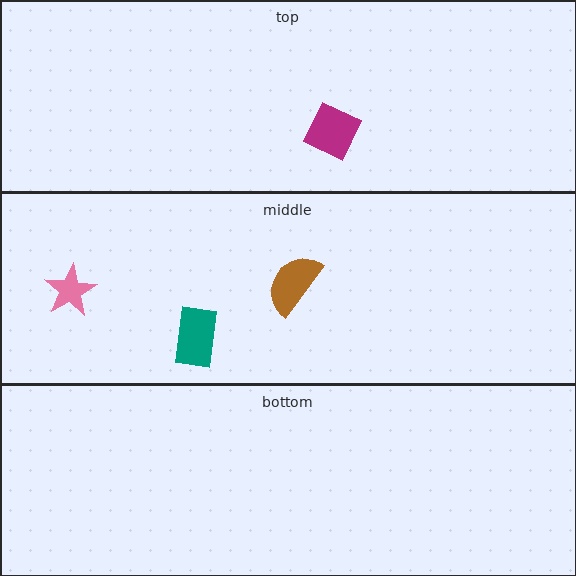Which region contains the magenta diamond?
The top region.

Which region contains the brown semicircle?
The middle region.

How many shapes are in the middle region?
3.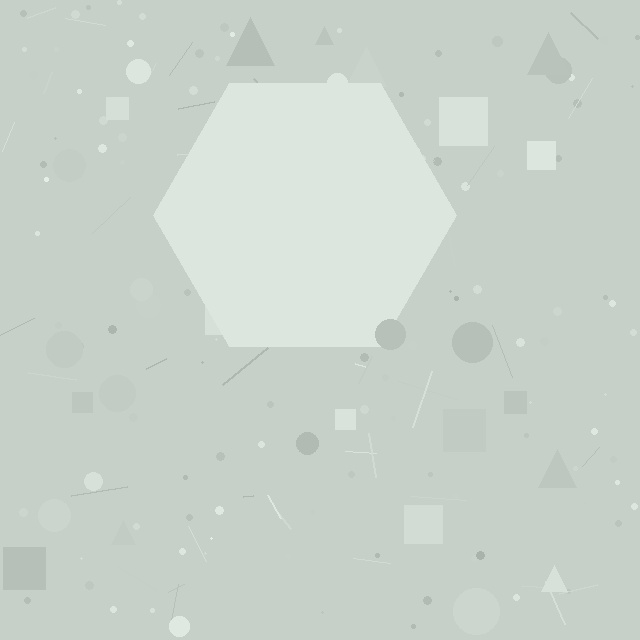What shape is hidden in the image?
A hexagon is hidden in the image.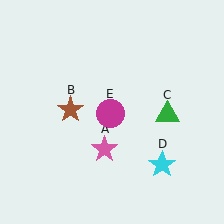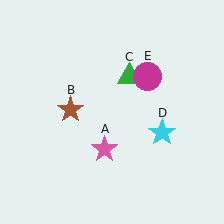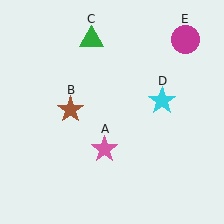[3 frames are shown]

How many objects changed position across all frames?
3 objects changed position: green triangle (object C), cyan star (object D), magenta circle (object E).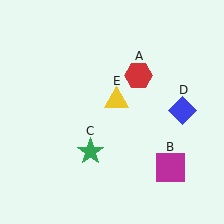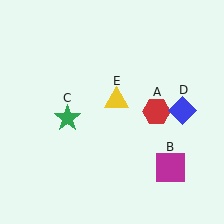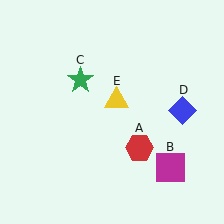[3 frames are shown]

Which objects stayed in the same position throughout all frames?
Magenta square (object B) and blue diamond (object D) and yellow triangle (object E) remained stationary.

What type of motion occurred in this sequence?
The red hexagon (object A), green star (object C) rotated clockwise around the center of the scene.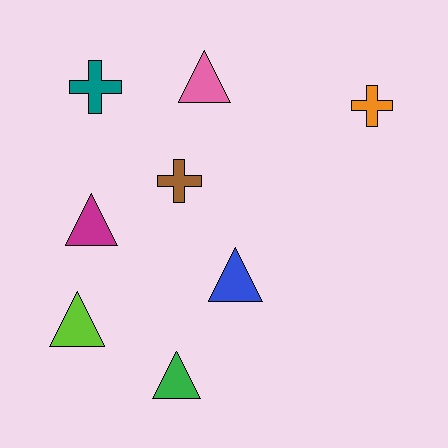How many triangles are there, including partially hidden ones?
There are 5 triangles.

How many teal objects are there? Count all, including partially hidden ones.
There is 1 teal object.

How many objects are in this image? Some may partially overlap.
There are 8 objects.